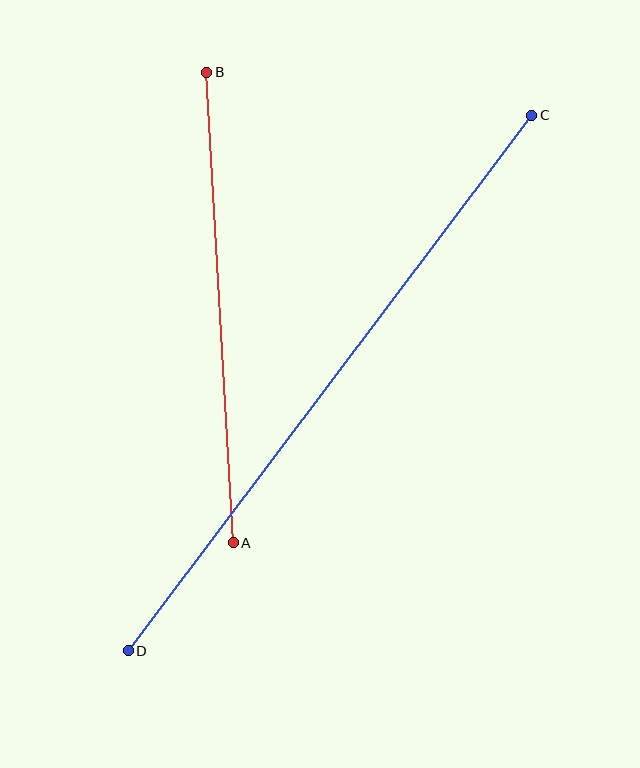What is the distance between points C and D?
The distance is approximately 670 pixels.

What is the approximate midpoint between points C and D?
The midpoint is at approximately (330, 383) pixels.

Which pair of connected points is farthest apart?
Points C and D are farthest apart.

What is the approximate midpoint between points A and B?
The midpoint is at approximately (220, 307) pixels.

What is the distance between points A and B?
The distance is approximately 471 pixels.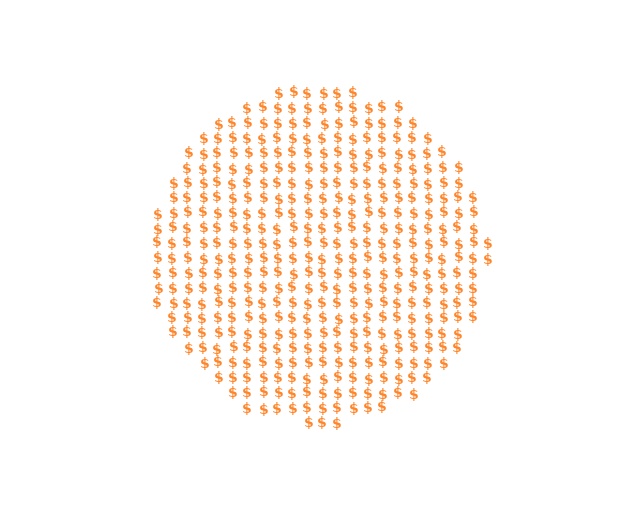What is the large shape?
The large shape is a circle.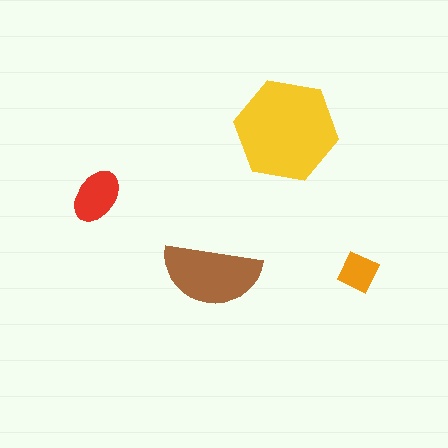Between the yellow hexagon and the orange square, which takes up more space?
The yellow hexagon.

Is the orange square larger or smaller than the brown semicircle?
Smaller.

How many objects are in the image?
There are 4 objects in the image.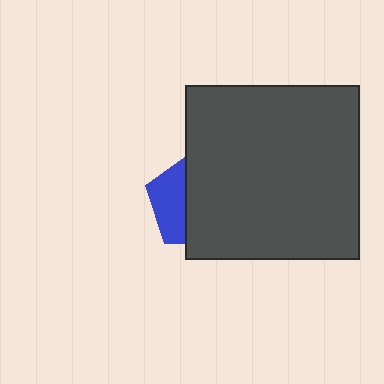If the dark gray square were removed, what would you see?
You would see the complete blue pentagon.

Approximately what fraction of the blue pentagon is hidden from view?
Roughly 63% of the blue pentagon is hidden behind the dark gray square.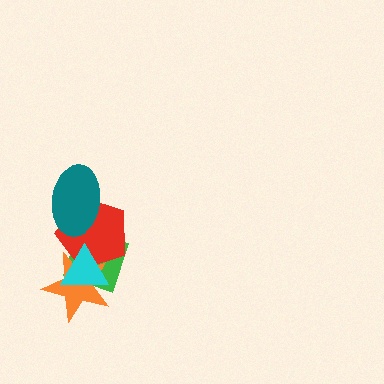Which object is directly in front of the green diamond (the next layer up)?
The red pentagon is directly in front of the green diamond.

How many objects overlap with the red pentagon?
4 objects overlap with the red pentagon.